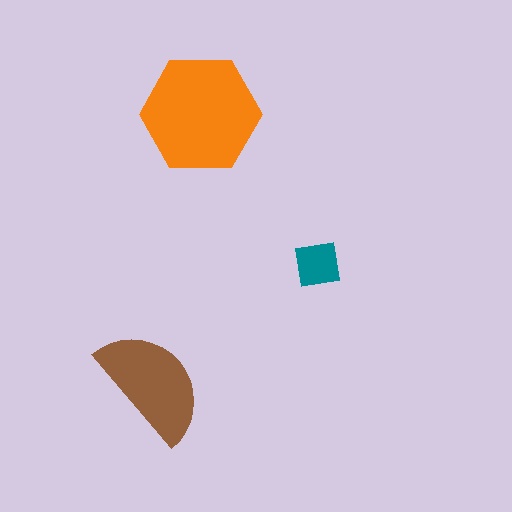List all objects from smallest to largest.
The teal square, the brown semicircle, the orange hexagon.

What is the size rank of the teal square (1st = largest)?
3rd.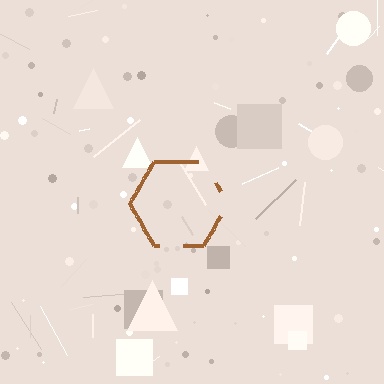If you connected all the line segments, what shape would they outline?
They would outline a hexagon.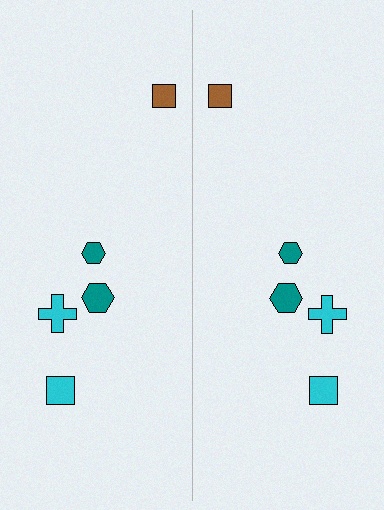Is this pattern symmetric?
Yes, this pattern has bilateral (reflection) symmetry.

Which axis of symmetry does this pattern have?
The pattern has a vertical axis of symmetry running through the center of the image.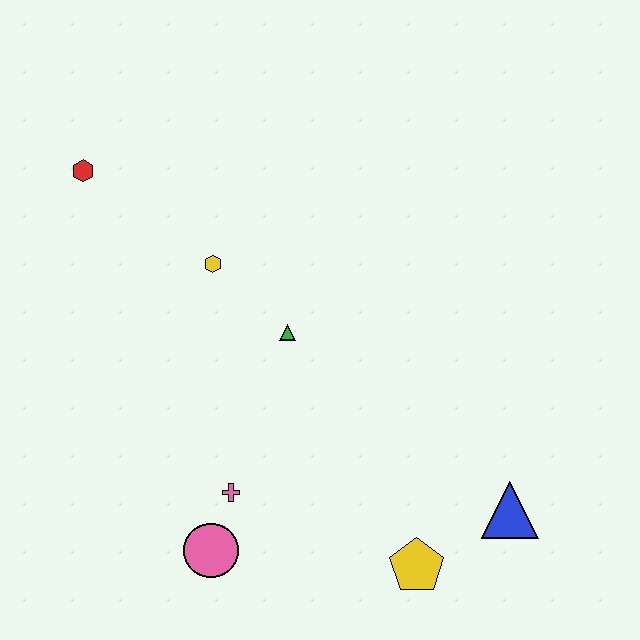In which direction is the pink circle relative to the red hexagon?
The pink circle is below the red hexagon.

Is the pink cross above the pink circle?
Yes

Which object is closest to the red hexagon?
The yellow hexagon is closest to the red hexagon.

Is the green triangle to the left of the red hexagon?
No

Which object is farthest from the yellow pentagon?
The red hexagon is farthest from the yellow pentagon.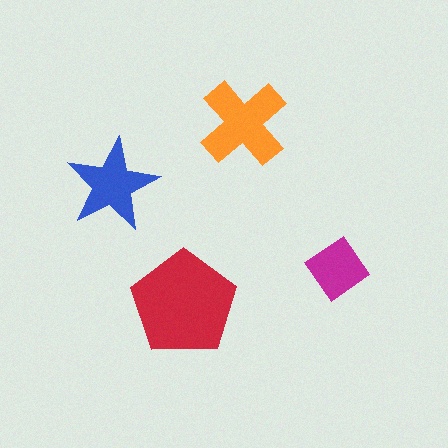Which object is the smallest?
The magenta diamond.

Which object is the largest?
The red pentagon.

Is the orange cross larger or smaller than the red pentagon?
Smaller.